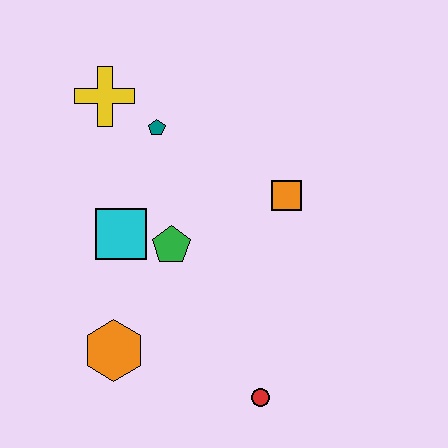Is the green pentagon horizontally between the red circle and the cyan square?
Yes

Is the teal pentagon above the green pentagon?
Yes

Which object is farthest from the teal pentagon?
The red circle is farthest from the teal pentagon.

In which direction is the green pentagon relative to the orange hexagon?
The green pentagon is above the orange hexagon.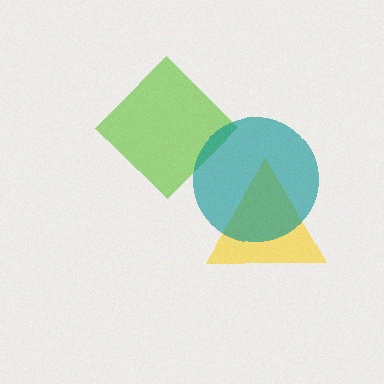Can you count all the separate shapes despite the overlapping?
Yes, there are 3 separate shapes.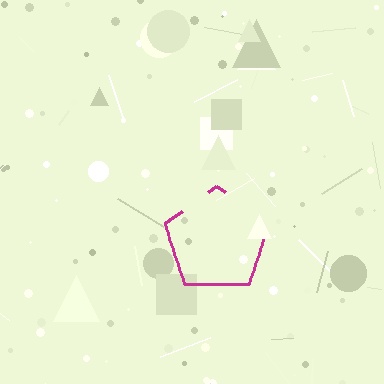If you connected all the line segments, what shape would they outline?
They would outline a pentagon.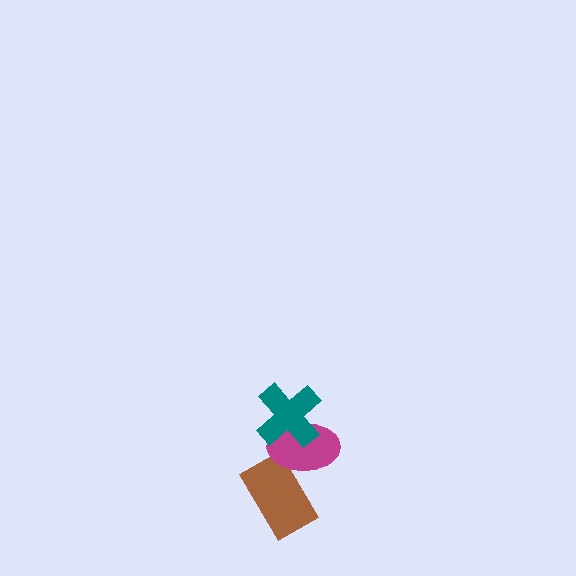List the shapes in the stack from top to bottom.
From top to bottom: the teal cross, the magenta ellipse, the brown rectangle.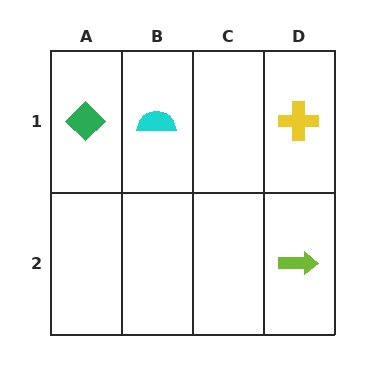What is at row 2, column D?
A lime arrow.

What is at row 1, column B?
A cyan semicircle.